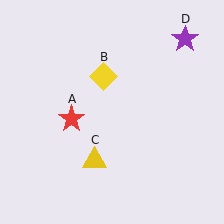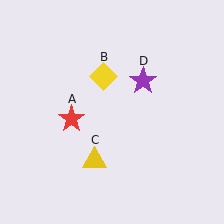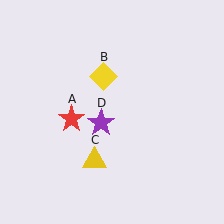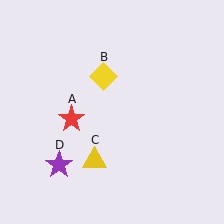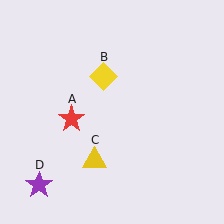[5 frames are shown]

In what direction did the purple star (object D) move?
The purple star (object D) moved down and to the left.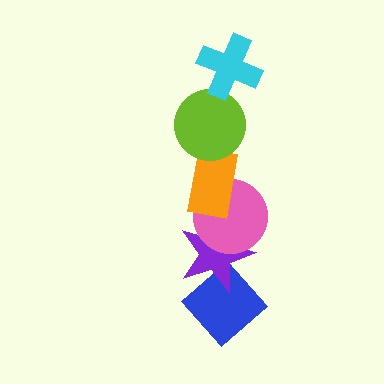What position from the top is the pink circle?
The pink circle is 4th from the top.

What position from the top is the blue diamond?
The blue diamond is 6th from the top.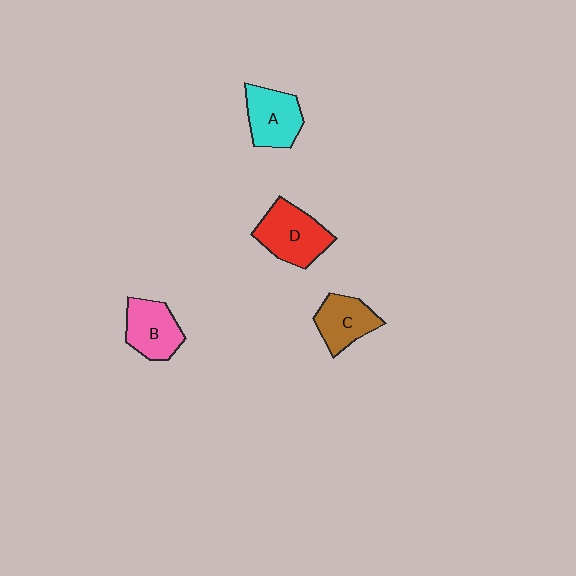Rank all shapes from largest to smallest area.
From largest to smallest: D (red), A (cyan), B (pink), C (brown).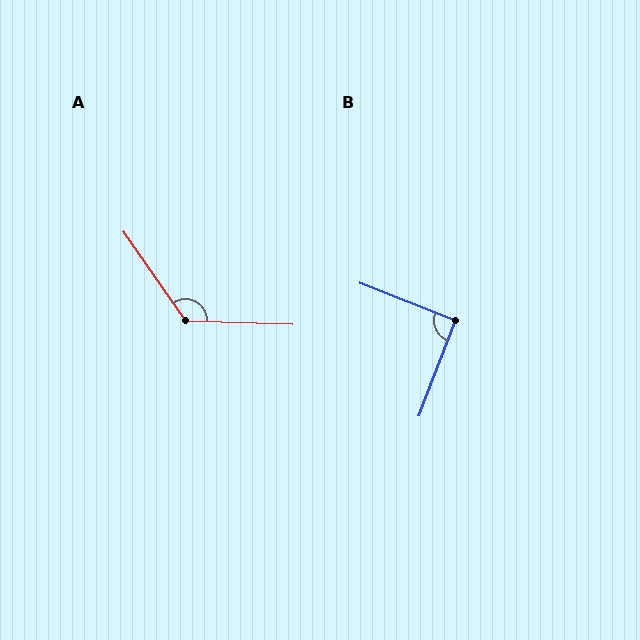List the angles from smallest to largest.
B (91°), A (127°).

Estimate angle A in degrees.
Approximately 127 degrees.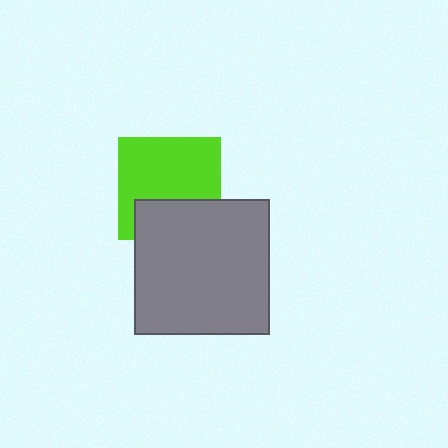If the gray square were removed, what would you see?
You would see the complete lime square.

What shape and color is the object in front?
The object in front is a gray square.